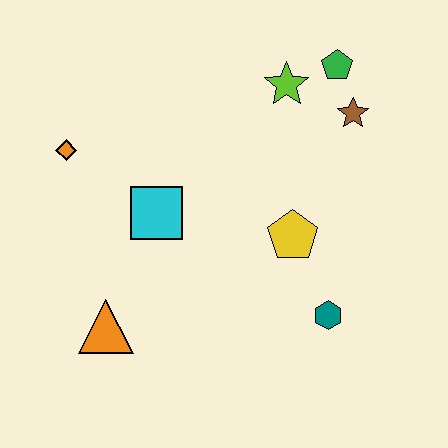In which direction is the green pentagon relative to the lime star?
The green pentagon is to the right of the lime star.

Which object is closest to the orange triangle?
The cyan square is closest to the orange triangle.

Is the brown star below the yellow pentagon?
No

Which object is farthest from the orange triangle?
The green pentagon is farthest from the orange triangle.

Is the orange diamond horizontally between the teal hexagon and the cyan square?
No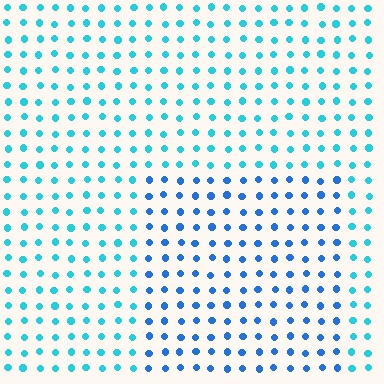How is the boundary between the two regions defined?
The boundary is defined purely by a slight shift in hue (about 31 degrees). Spacing, size, and orientation are identical on both sides.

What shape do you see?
I see a rectangle.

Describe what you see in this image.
The image is filled with small cyan elements in a uniform arrangement. A rectangle-shaped region is visible where the elements are tinted to a slightly different hue, forming a subtle color boundary.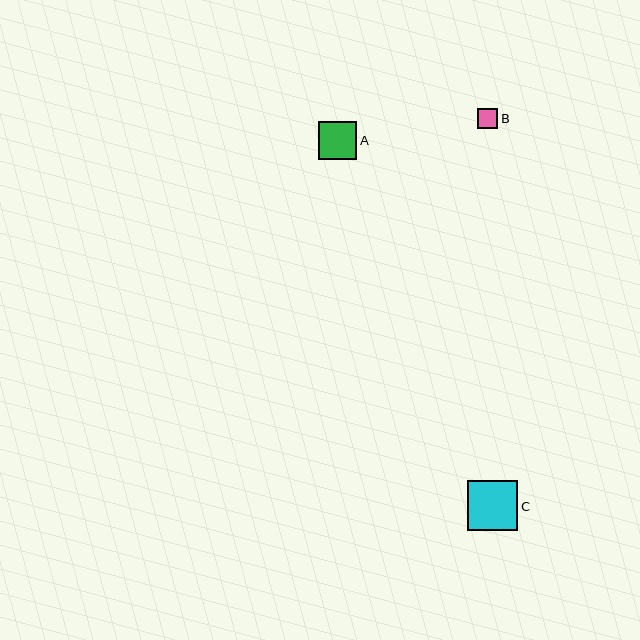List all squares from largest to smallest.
From largest to smallest: C, A, B.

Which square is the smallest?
Square B is the smallest with a size of approximately 20 pixels.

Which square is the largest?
Square C is the largest with a size of approximately 51 pixels.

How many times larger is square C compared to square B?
Square C is approximately 2.6 times the size of square B.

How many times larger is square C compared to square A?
Square C is approximately 1.3 times the size of square A.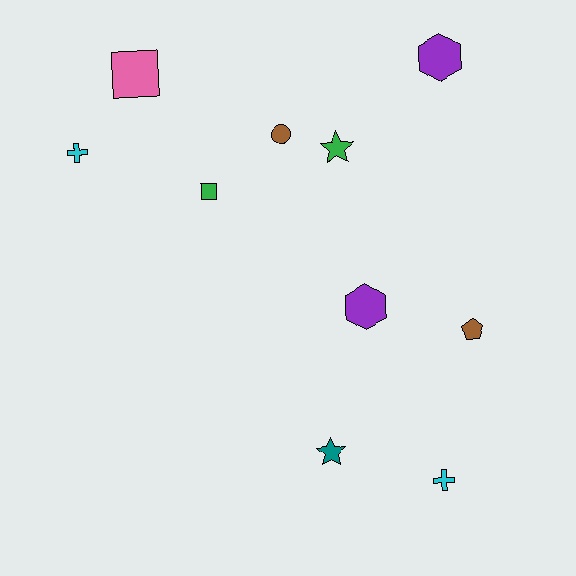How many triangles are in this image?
There are no triangles.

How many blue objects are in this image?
There are no blue objects.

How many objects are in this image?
There are 10 objects.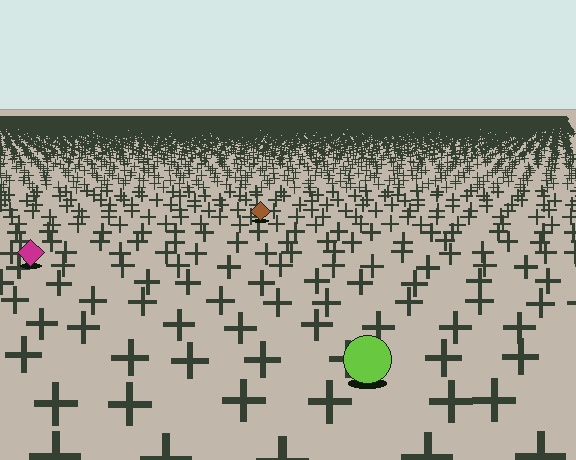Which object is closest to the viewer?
The lime circle is closest. The texture marks near it are larger and more spread out.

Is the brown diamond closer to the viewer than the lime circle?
No. The lime circle is closer — you can tell from the texture gradient: the ground texture is coarser near it.